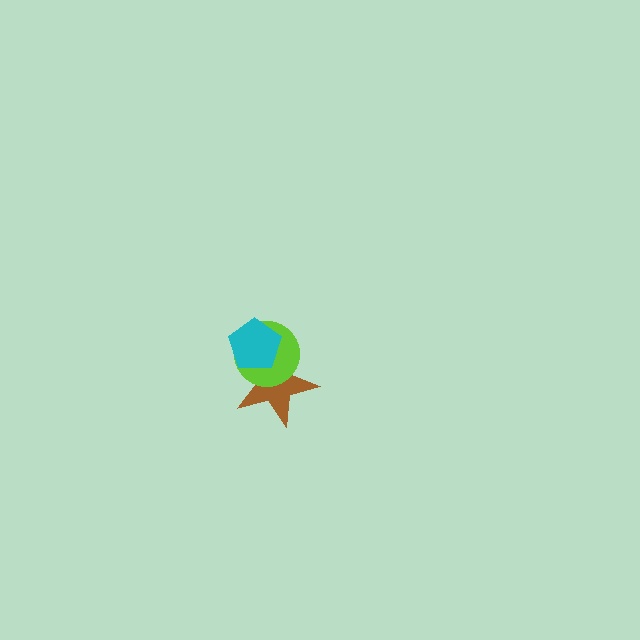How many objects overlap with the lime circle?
2 objects overlap with the lime circle.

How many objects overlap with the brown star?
2 objects overlap with the brown star.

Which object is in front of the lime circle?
The cyan pentagon is in front of the lime circle.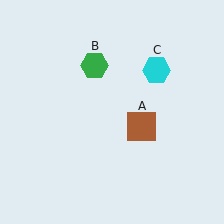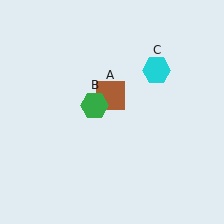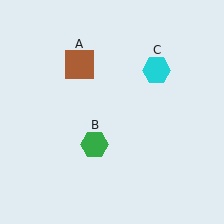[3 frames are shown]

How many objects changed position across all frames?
2 objects changed position: brown square (object A), green hexagon (object B).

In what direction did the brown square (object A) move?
The brown square (object A) moved up and to the left.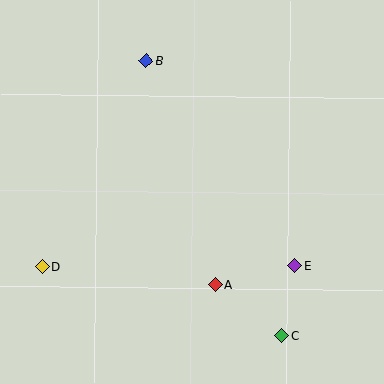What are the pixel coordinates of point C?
Point C is at (282, 336).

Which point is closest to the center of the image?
Point A at (215, 285) is closest to the center.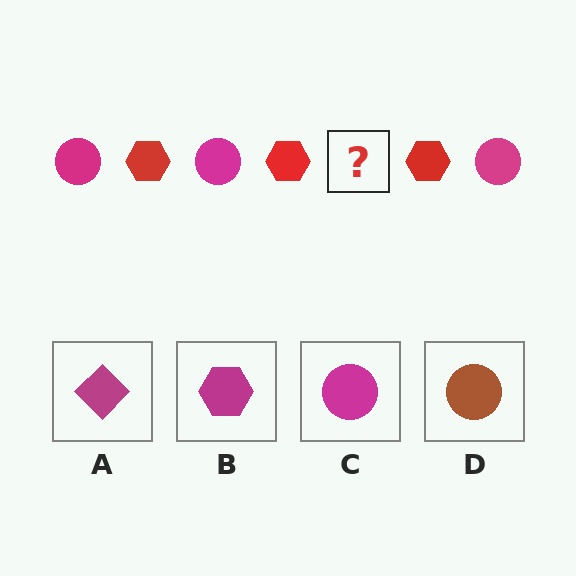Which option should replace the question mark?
Option C.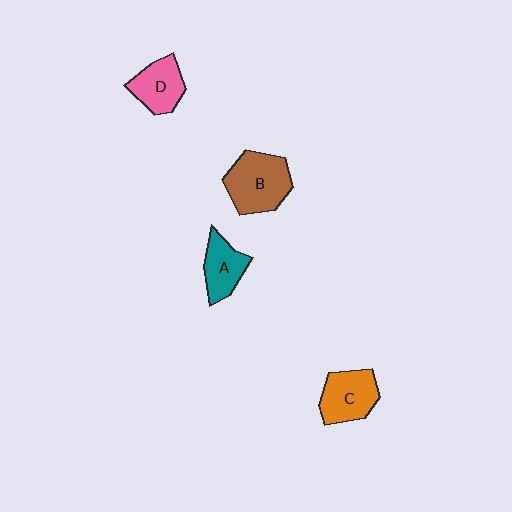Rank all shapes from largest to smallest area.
From largest to smallest: B (brown), C (orange), D (pink), A (teal).